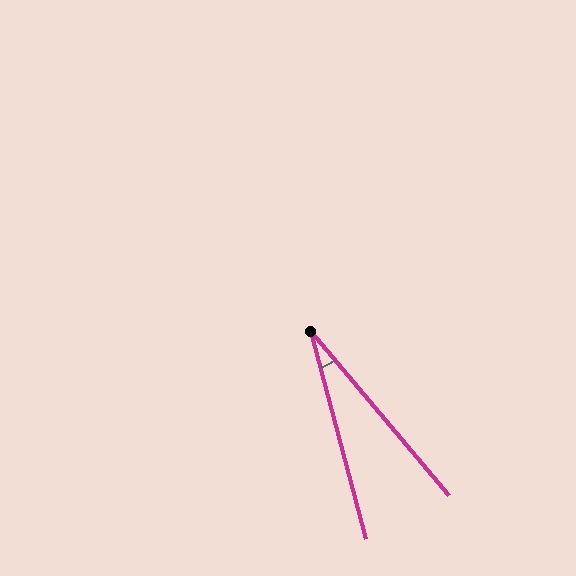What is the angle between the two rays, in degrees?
Approximately 25 degrees.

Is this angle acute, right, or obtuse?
It is acute.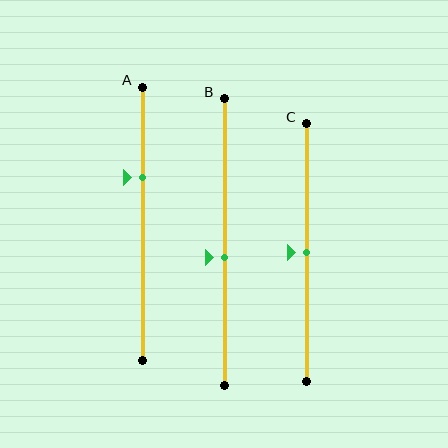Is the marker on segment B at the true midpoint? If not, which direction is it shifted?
No, the marker on segment B is shifted downward by about 5% of the segment length.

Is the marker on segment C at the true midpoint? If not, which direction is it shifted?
Yes, the marker on segment C is at the true midpoint.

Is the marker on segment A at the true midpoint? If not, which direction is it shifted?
No, the marker on segment A is shifted upward by about 17% of the segment length.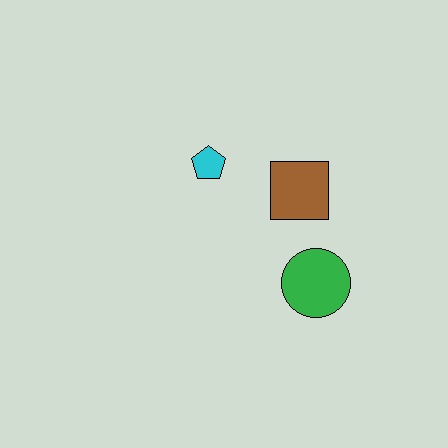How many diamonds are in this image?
There are no diamonds.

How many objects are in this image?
There are 3 objects.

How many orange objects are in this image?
There are no orange objects.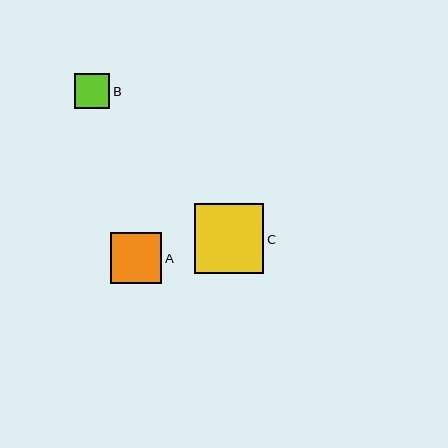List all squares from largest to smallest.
From largest to smallest: C, A, B.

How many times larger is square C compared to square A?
Square C is approximately 1.4 times the size of square A.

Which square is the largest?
Square C is the largest with a size of approximately 69 pixels.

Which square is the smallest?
Square B is the smallest with a size of approximately 35 pixels.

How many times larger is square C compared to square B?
Square C is approximately 2.0 times the size of square B.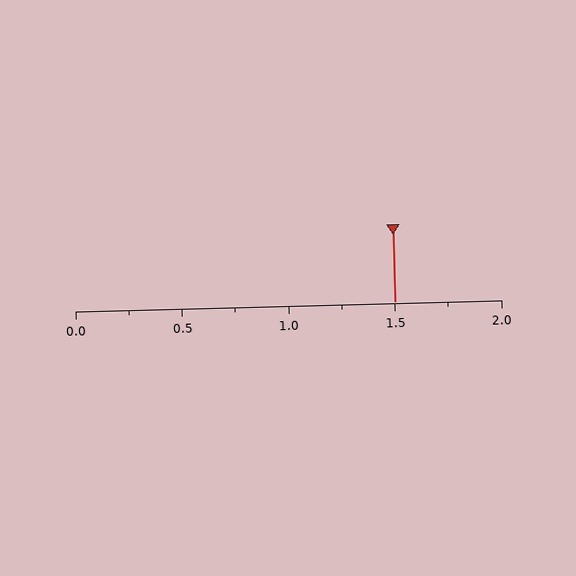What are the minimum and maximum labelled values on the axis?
The axis runs from 0.0 to 2.0.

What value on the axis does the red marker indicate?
The marker indicates approximately 1.5.